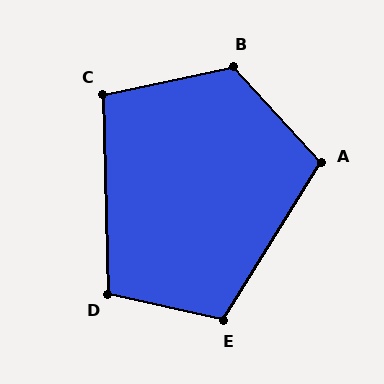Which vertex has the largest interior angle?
B, at approximately 120 degrees.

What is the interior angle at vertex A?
Approximately 106 degrees (obtuse).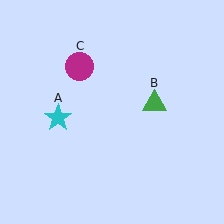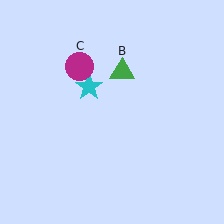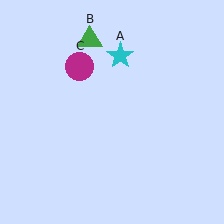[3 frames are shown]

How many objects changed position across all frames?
2 objects changed position: cyan star (object A), green triangle (object B).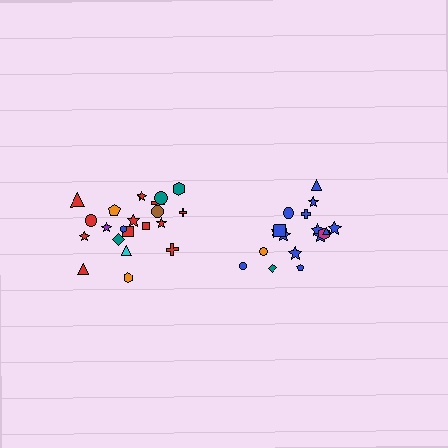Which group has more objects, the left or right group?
The left group.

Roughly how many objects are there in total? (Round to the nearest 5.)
Roughly 40 objects in total.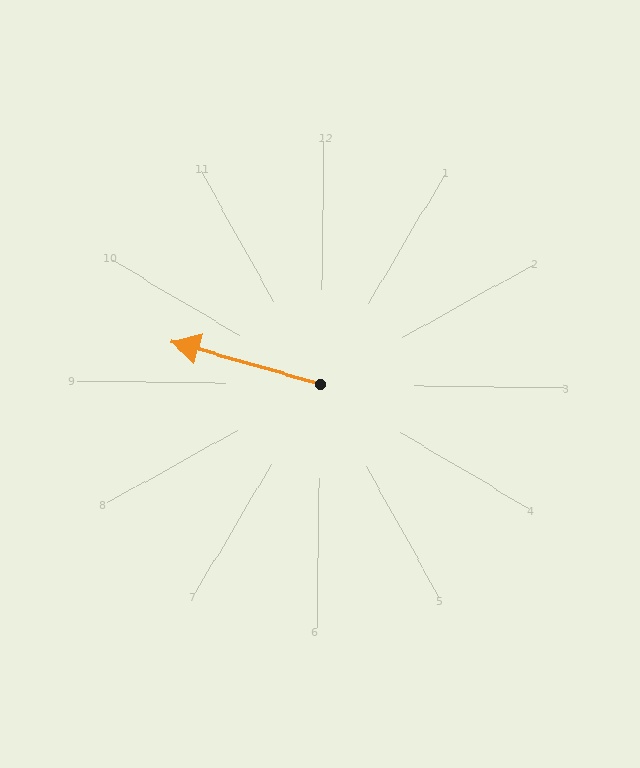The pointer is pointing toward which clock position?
Roughly 10 o'clock.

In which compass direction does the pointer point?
West.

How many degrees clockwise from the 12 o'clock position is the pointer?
Approximately 285 degrees.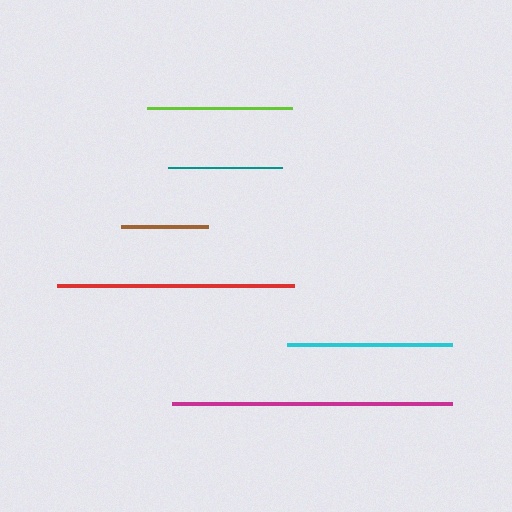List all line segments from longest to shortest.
From longest to shortest: magenta, red, cyan, lime, teal, brown.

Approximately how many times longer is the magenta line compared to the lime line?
The magenta line is approximately 1.9 times the length of the lime line.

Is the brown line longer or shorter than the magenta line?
The magenta line is longer than the brown line.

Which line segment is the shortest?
The brown line is the shortest at approximately 87 pixels.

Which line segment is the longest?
The magenta line is the longest at approximately 280 pixels.